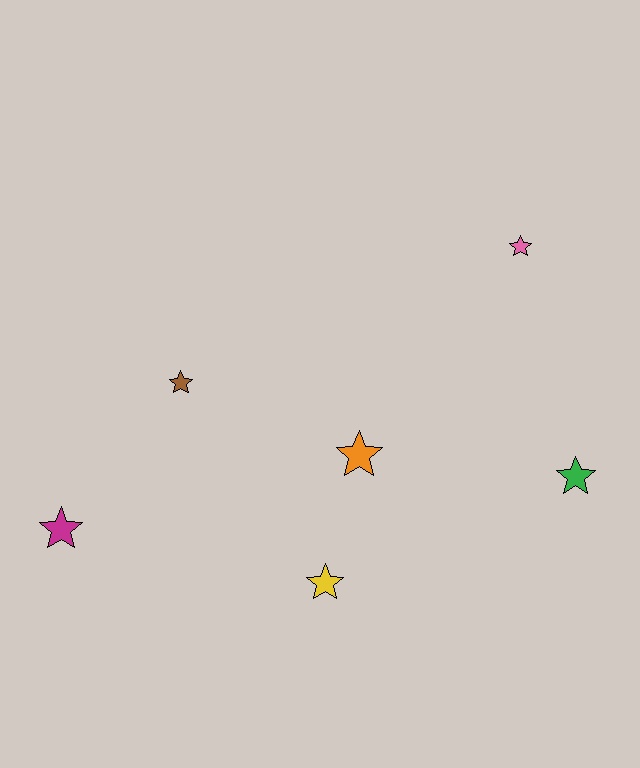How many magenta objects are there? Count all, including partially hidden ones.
There is 1 magenta object.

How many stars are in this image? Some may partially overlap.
There are 6 stars.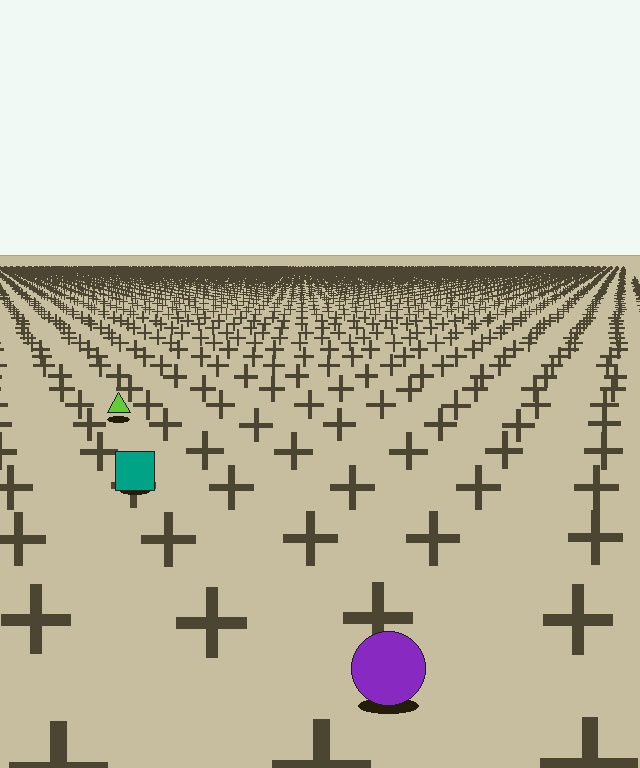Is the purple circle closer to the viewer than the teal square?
Yes. The purple circle is closer — you can tell from the texture gradient: the ground texture is coarser near it.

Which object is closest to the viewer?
The purple circle is closest. The texture marks near it are larger and more spread out.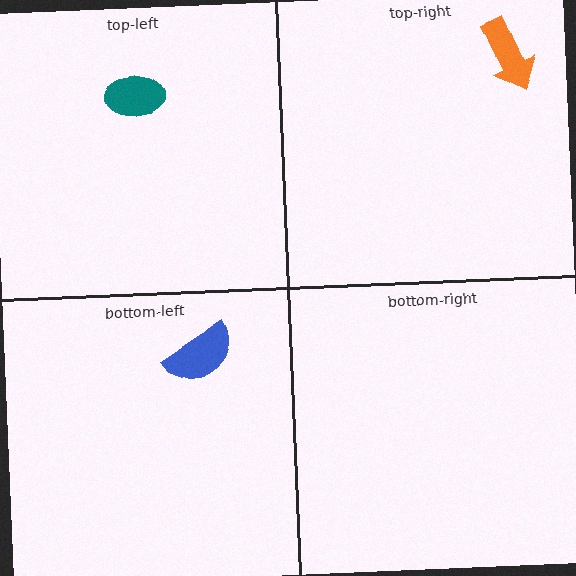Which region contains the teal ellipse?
The top-left region.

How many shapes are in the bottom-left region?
1.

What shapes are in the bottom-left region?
The blue semicircle.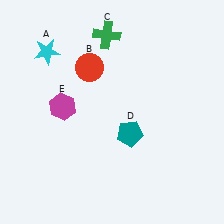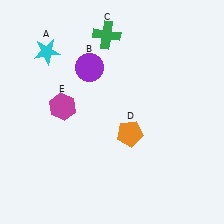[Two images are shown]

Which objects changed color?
B changed from red to purple. D changed from teal to orange.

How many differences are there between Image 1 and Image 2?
There are 2 differences between the two images.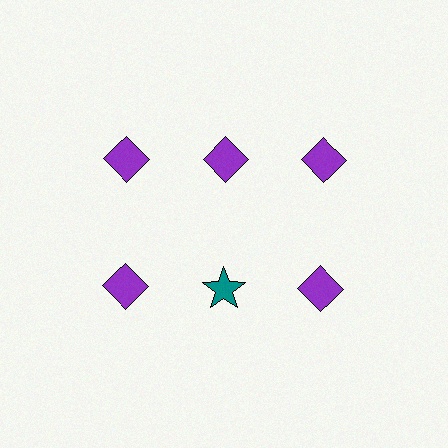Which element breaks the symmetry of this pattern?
The teal star in the second row, second from left column breaks the symmetry. All other shapes are purple diamonds.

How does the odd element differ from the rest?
It differs in both color (teal instead of purple) and shape (star instead of diamond).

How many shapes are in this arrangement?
There are 6 shapes arranged in a grid pattern.